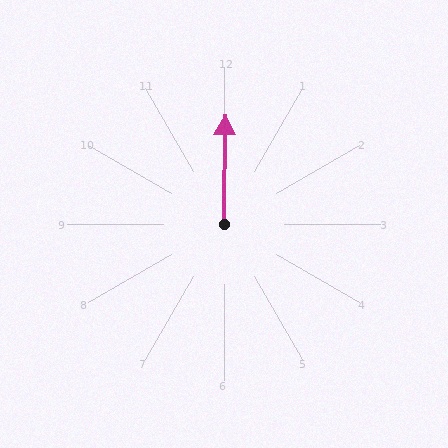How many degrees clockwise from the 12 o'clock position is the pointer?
Approximately 1 degrees.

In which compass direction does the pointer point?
North.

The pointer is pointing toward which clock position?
Roughly 12 o'clock.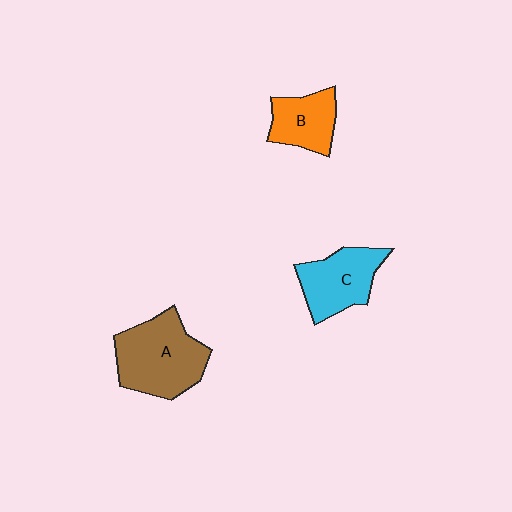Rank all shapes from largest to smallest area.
From largest to smallest: A (brown), C (cyan), B (orange).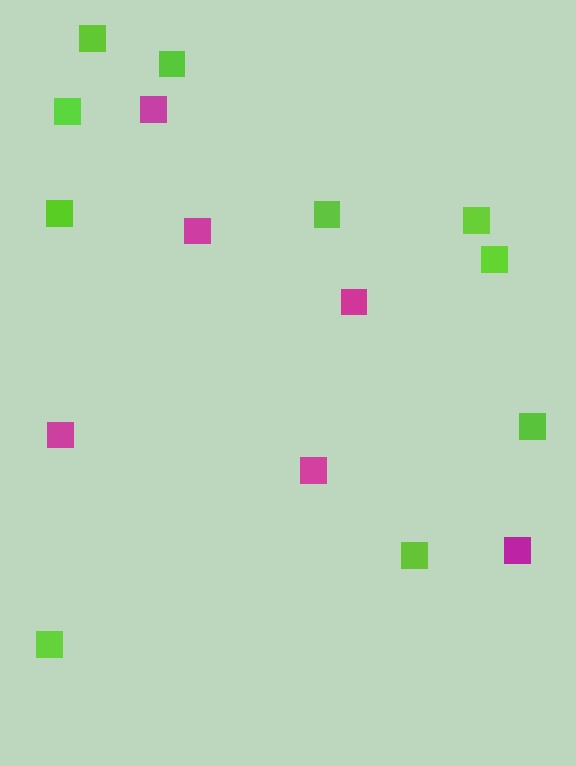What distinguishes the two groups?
There are 2 groups: one group of lime squares (10) and one group of magenta squares (6).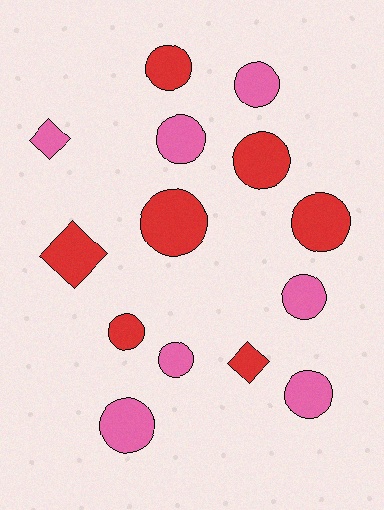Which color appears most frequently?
Pink, with 7 objects.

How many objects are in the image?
There are 14 objects.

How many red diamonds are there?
There are 2 red diamonds.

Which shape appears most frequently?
Circle, with 11 objects.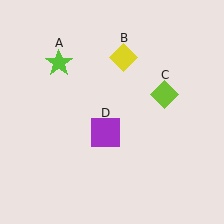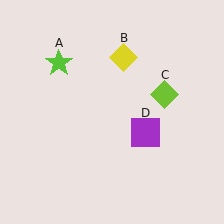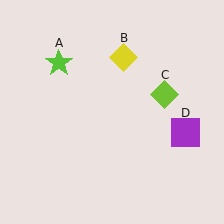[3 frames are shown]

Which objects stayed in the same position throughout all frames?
Lime star (object A) and yellow diamond (object B) and lime diamond (object C) remained stationary.